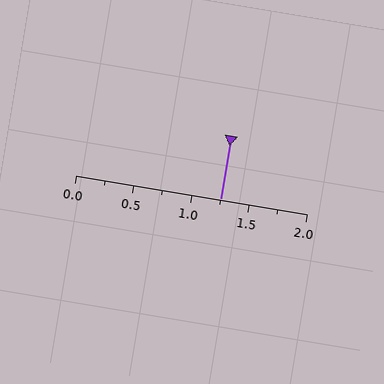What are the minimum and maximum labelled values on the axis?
The axis runs from 0.0 to 2.0.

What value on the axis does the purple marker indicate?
The marker indicates approximately 1.25.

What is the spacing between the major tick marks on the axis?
The major ticks are spaced 0.5 apart.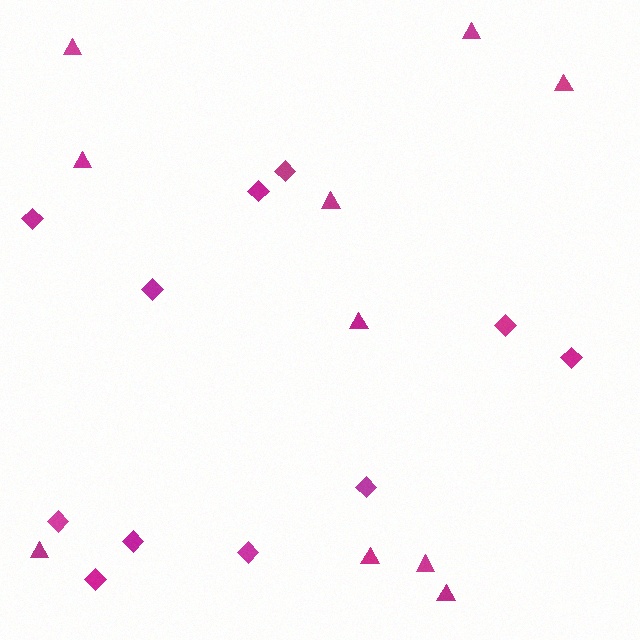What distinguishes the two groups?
There are 2 groups: one group of triangles (10) and one group of diamonds (11).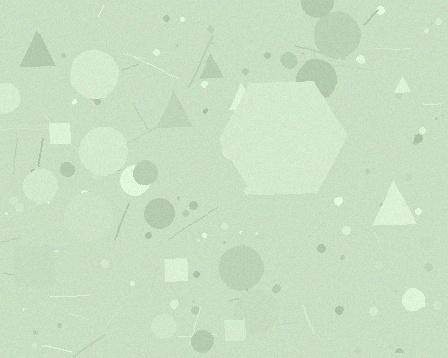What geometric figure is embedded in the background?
A hexagon is embedded in the background.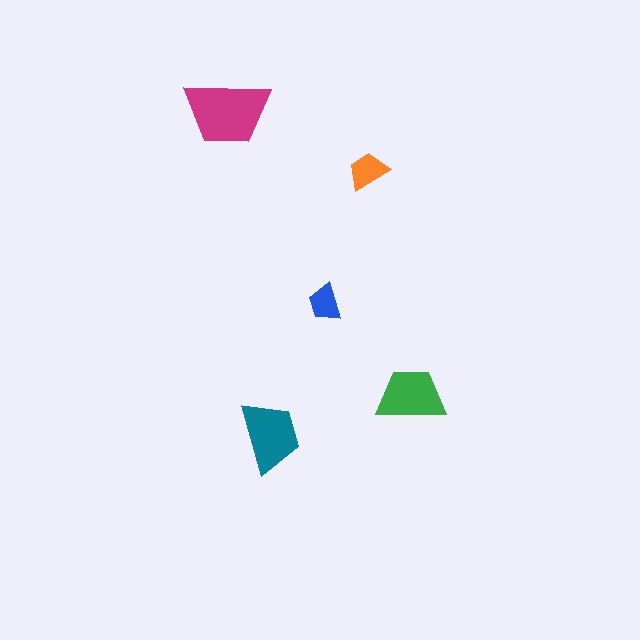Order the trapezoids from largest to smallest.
the magenta one, the teal one, the green one, the orange one, the blue one.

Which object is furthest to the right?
The green trapezoid is rightmost.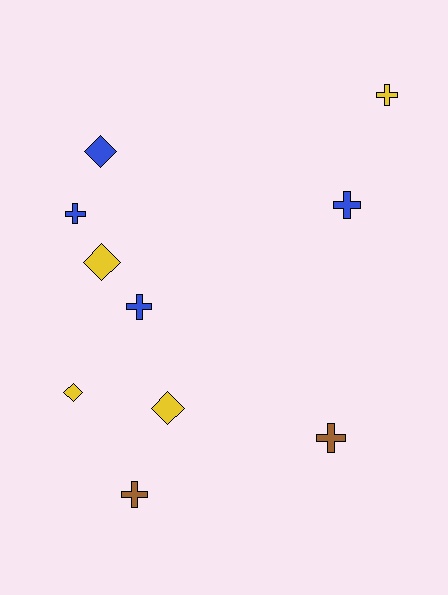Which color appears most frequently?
Yellow, with 4 objects.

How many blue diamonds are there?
There is 1 blue diamond.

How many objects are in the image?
There are 10 objects.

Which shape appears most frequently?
Cross, with 6 objects.